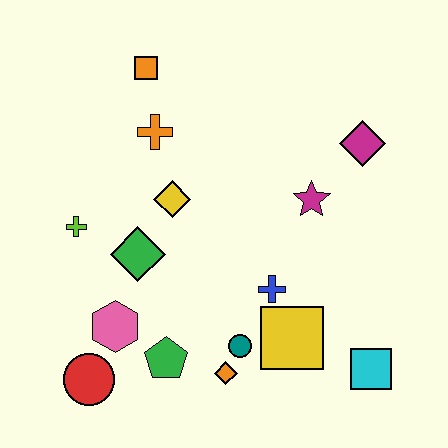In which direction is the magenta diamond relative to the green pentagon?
The magenta diamond is above the green pentagon.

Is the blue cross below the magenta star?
Yes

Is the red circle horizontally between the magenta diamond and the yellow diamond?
No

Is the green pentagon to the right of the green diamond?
Yes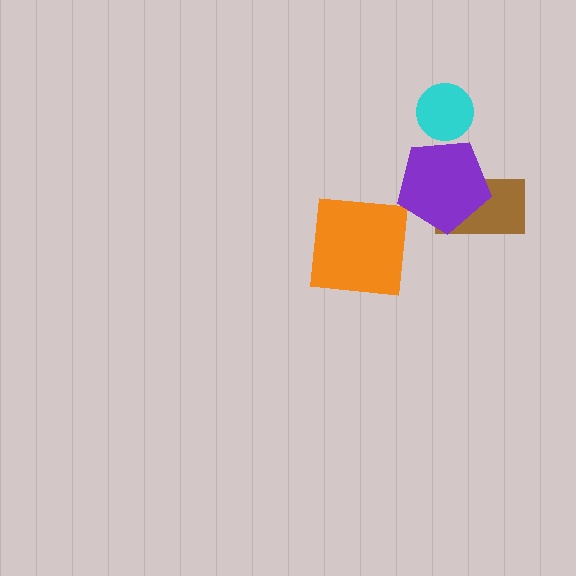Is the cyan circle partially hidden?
No, no other shape covers it.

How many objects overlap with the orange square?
0 objects overlap with the orange square.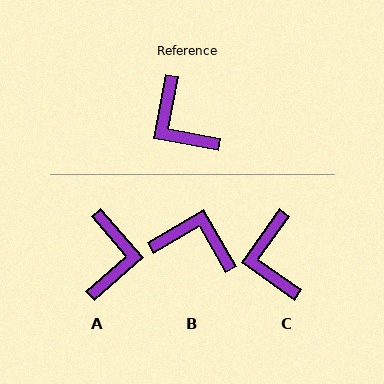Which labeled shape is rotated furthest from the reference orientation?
A, about 142 degrees away.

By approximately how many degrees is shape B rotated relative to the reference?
Approximately 139 degrees clockwise.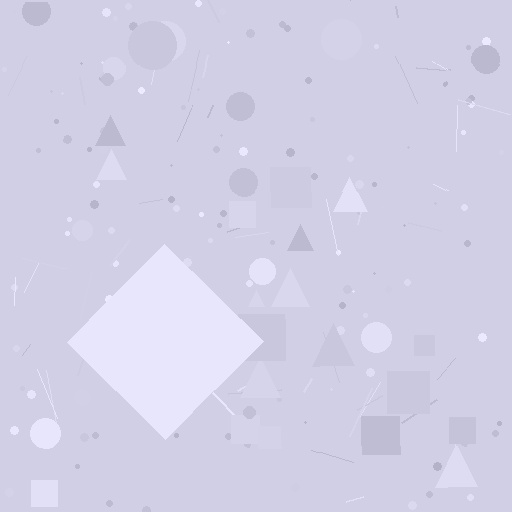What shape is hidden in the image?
A diamond is hidden in the image.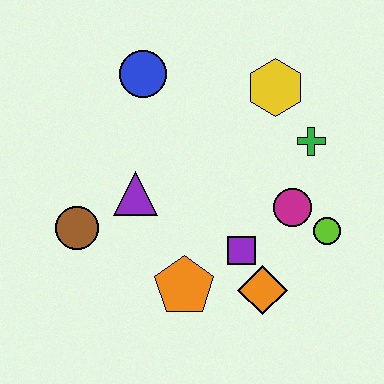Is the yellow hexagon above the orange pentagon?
Yes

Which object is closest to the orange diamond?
The purple square is closest to the orange diamond.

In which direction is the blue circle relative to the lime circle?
The blue circle is to the left of the lime circle.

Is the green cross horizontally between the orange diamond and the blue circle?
No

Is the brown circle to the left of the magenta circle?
Yes